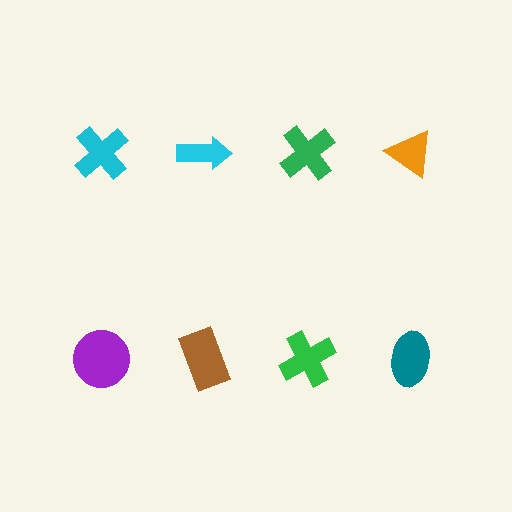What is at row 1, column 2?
A cyan arrow.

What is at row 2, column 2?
A brown rectangle.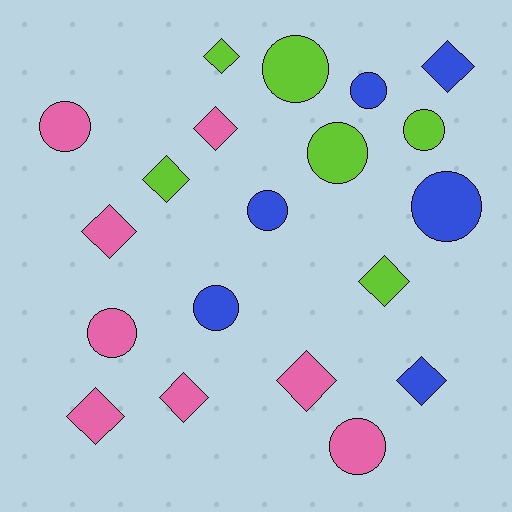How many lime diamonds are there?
There are 3 lime diamonds.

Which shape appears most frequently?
Diamond, with 10 objects.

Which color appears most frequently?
Pink, with 8 objects.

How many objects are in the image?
There are 20 objects.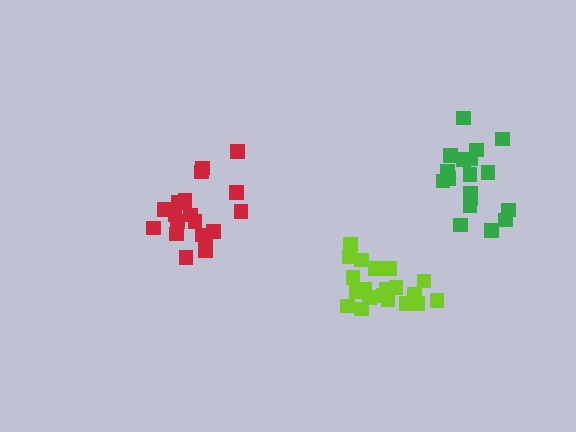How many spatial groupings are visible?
There are 3 spatial groupings.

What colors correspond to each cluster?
The clusters are colored: red, lime, green.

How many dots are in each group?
Group 1: 20 dots, Group 2: 20 dots, Group 3: 18 dots (58 total).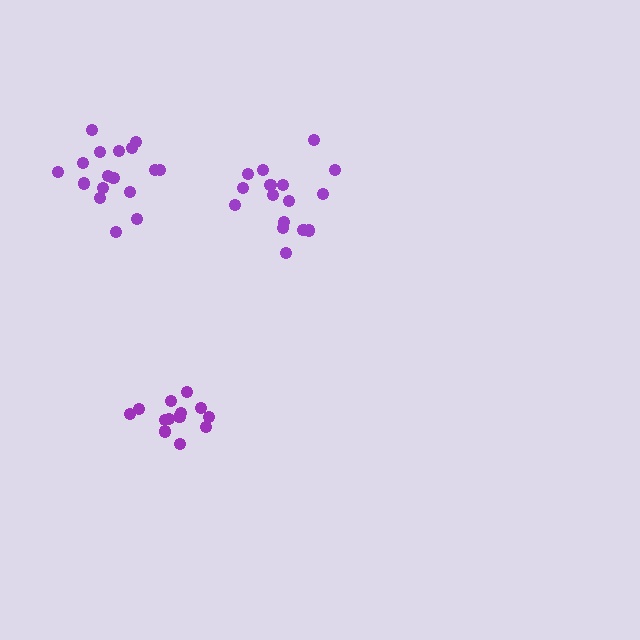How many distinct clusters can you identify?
There are 3 distinct clusters.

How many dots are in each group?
Group 1: 13 dots, Group 2: 16 dots, Group 3: 17 dots (46 total).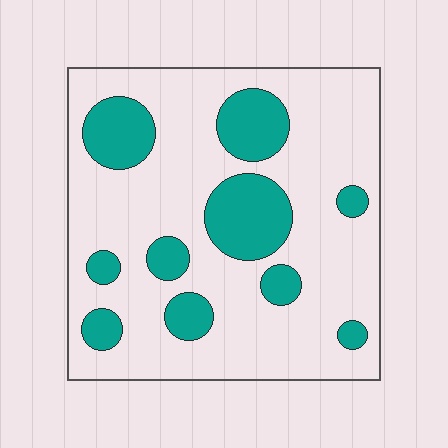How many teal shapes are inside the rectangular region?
10.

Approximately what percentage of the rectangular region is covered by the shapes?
Approximately 25%.